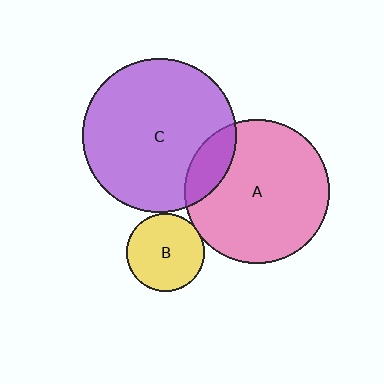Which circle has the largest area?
Circle C (purple).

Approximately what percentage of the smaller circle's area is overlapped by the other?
Approximately 15%.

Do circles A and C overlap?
Yes.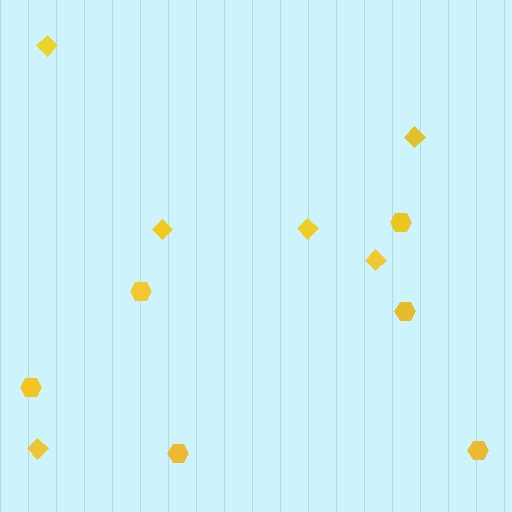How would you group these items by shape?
There are 2 groups: one group of hexagons (6) and one group of diamonds (6).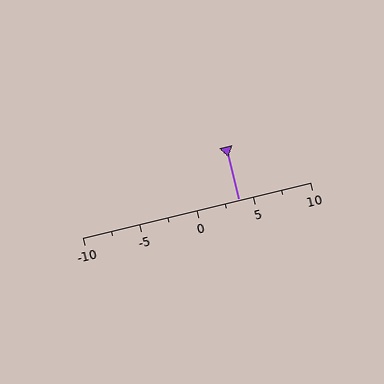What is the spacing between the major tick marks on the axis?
The major ticks are spaced 5 apart.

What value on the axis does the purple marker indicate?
The marker indicates approximately 3.8.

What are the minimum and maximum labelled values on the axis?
The axis runs from -10 to 10.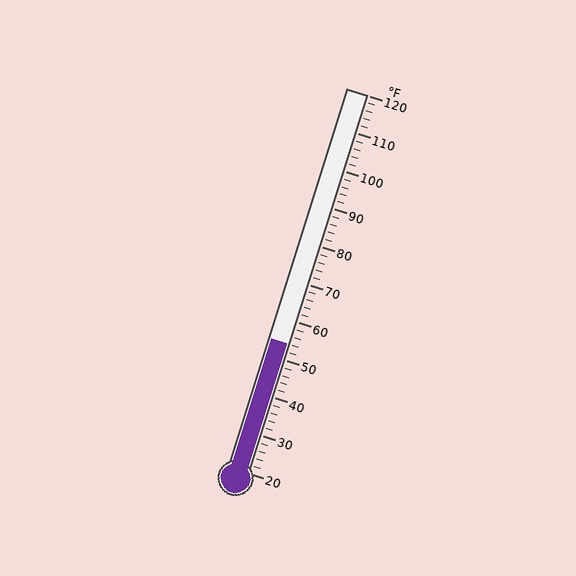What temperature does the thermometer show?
The thermometer shows approximately 54°F.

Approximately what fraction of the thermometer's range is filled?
The thermometer is filled to approximately 35% of its range.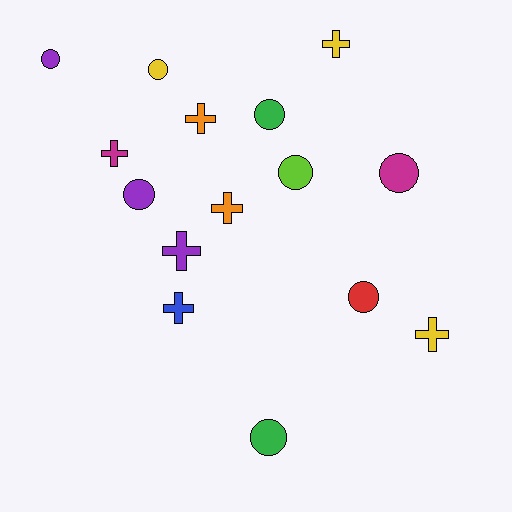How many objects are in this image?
There are 15 objects.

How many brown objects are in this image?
There are no brown objects.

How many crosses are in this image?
There are 7 crosses.